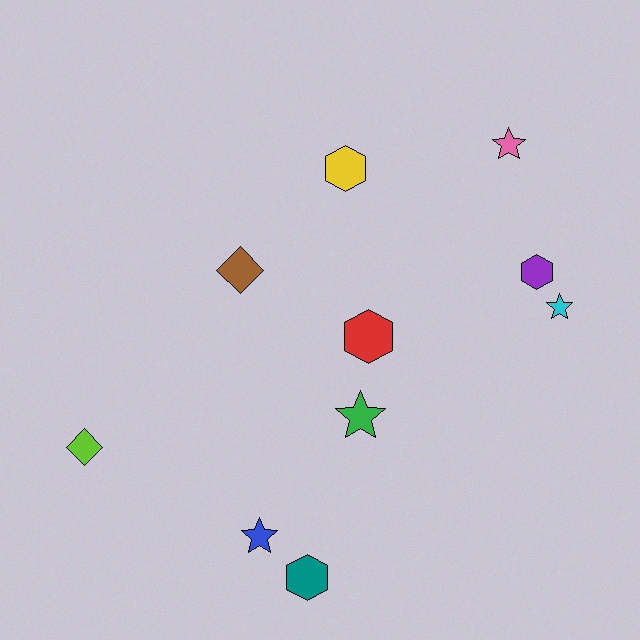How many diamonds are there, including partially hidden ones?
There are 2 diamonds.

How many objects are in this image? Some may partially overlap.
There are 10 objects.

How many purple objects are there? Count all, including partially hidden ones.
There is 1 purple object.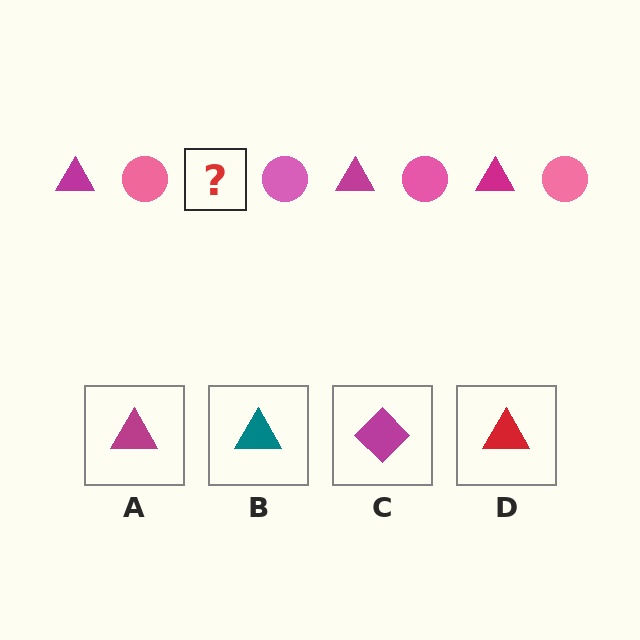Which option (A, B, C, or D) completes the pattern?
A.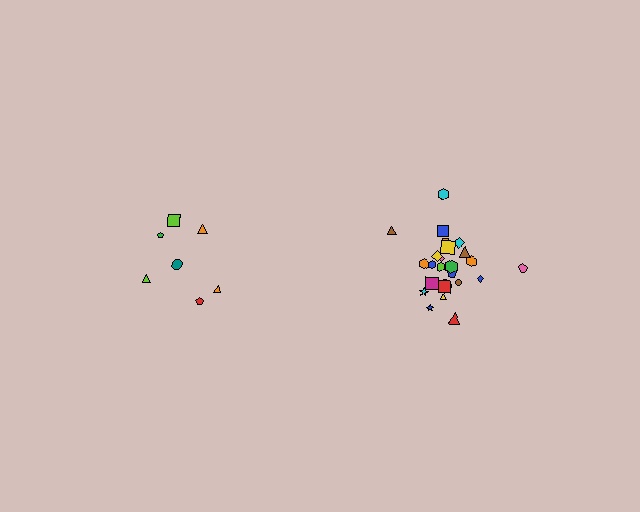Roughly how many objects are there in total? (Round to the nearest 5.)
Roughly 30 objects in total.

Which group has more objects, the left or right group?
The right group.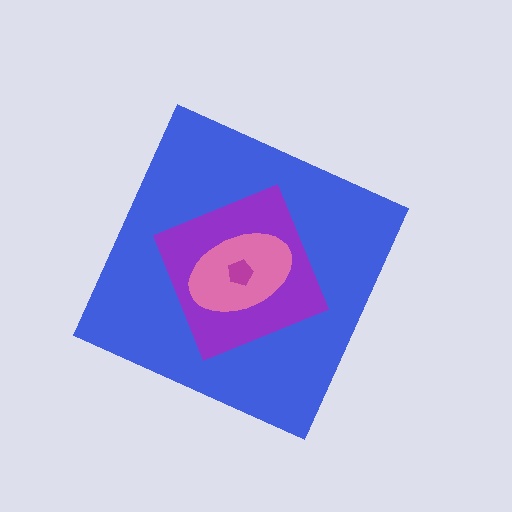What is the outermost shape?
The blue diamond.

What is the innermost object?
The magenta pentagon.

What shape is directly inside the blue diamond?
The purple square.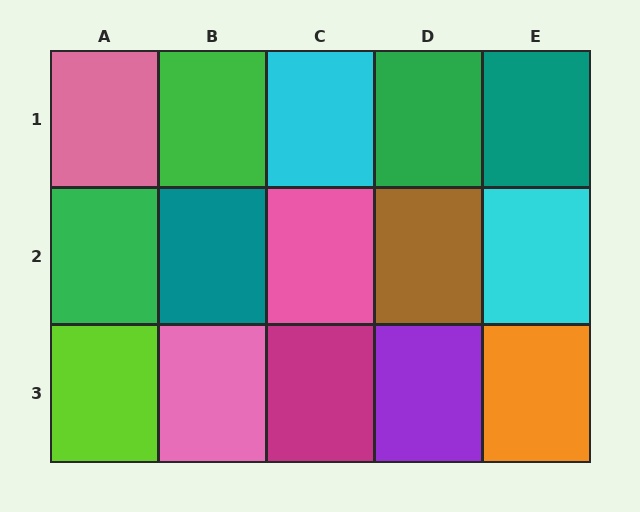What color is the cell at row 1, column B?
Green.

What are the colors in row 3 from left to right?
Lime, pink, magenta, purple, orange.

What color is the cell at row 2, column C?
Pink.